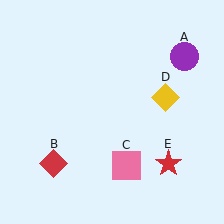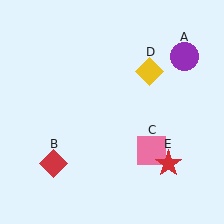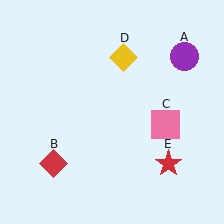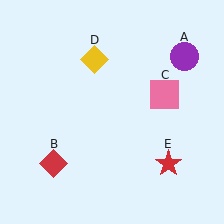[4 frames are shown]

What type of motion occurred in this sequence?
The pink square (object C), yellow diamond (object D) rotated counterclockwise around the center of the scene.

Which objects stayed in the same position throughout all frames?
Purple circle (object A) and red diamond (object B) and red star (object E) remained stationary.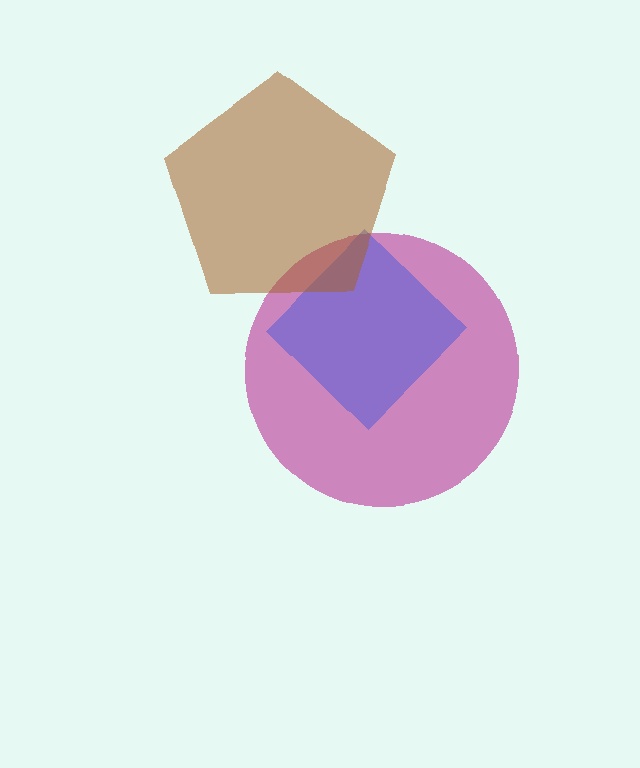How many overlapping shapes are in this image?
There are 3 overlapping shapes in the image.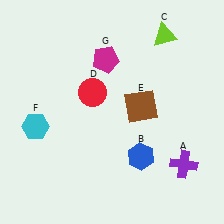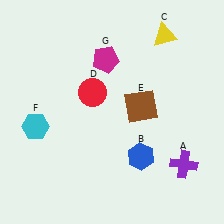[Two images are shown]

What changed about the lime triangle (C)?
In Image 1, C is lime. In Image 2, it changed to yellow.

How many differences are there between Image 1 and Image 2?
There is 1 difference between the two images.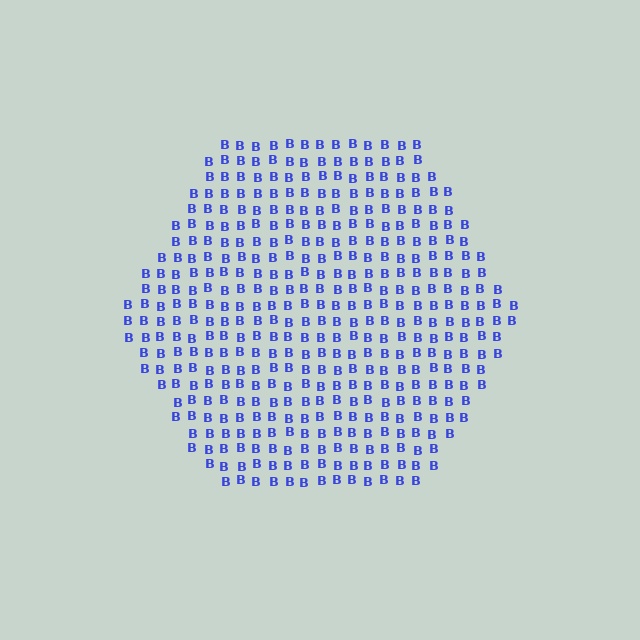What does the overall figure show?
The overall figure shows a hexagon.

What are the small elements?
The small elements are letter B's.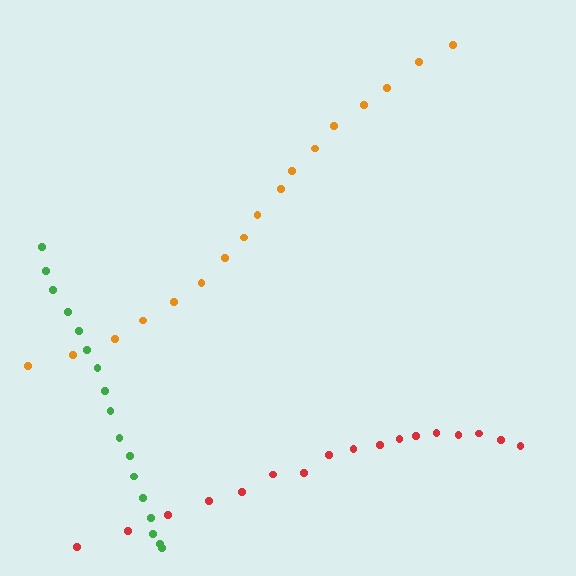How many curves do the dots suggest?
There are 3 distinct paths.